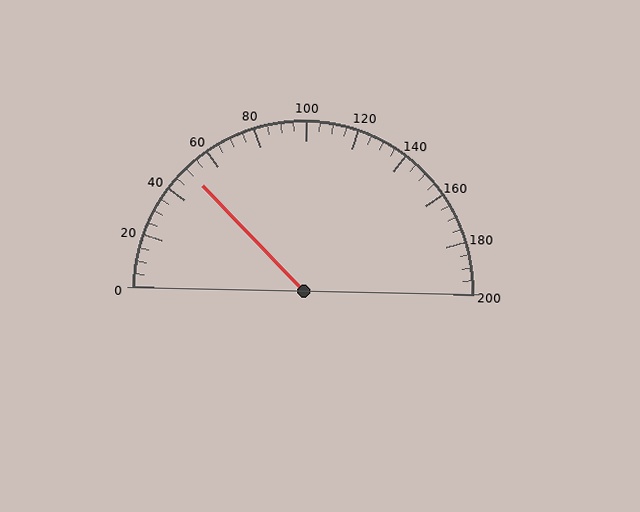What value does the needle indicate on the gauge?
The needle indicates approximately 50.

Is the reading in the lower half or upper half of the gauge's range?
The reading is in the lower half of the range (0 to 200).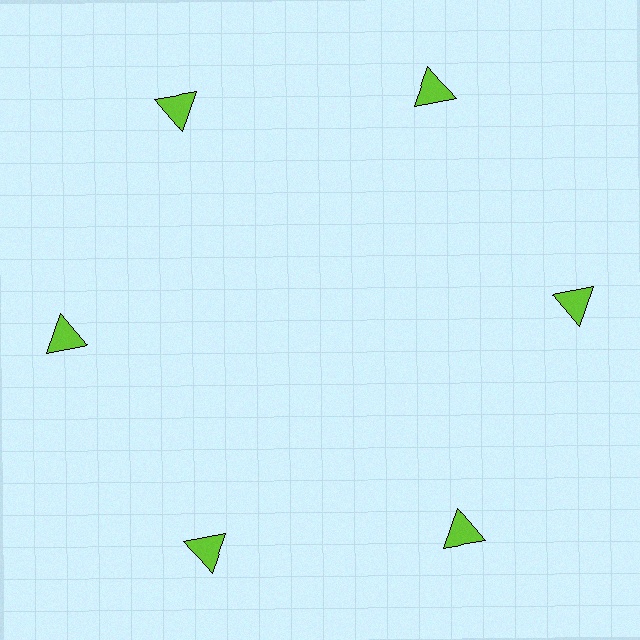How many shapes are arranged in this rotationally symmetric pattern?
There are 6 shapes, arranged in 6 groups of 1.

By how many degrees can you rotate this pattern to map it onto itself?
The pattern maps onto itself every 60 degrees of rotation.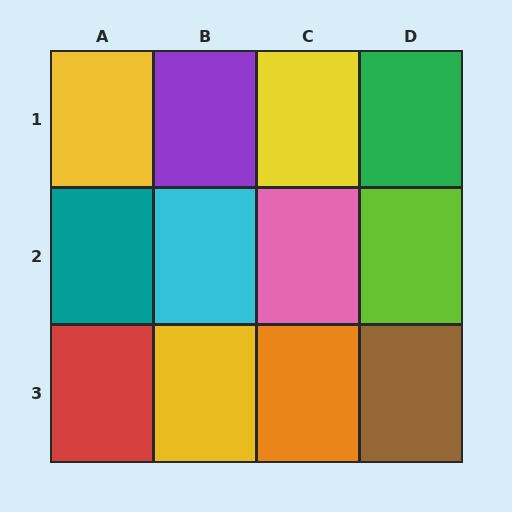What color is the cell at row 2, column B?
Cyan.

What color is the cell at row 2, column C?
Pink.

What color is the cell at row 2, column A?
Teal.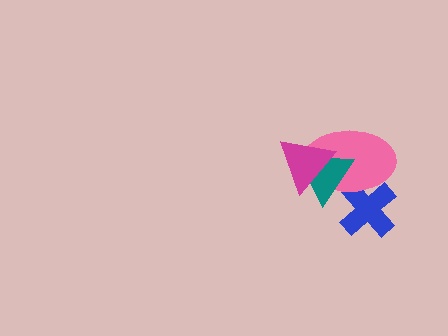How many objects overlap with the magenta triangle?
2 objects overlap with the magenta triangle.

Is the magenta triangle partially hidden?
No, no other shape covers it.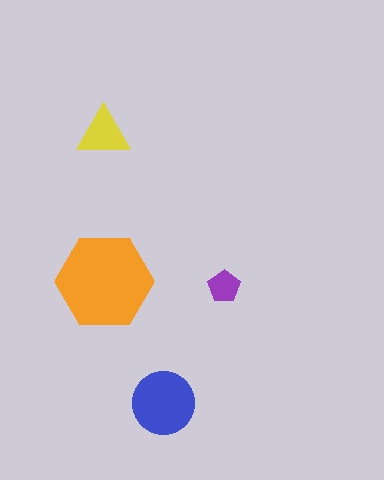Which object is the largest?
The orange hexagon.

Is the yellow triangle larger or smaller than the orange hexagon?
Smaller.